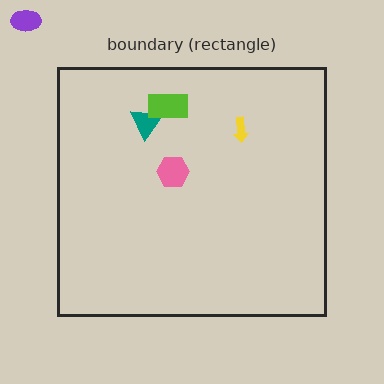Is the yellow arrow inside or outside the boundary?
Inside.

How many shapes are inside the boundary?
4 inside, 1 outside.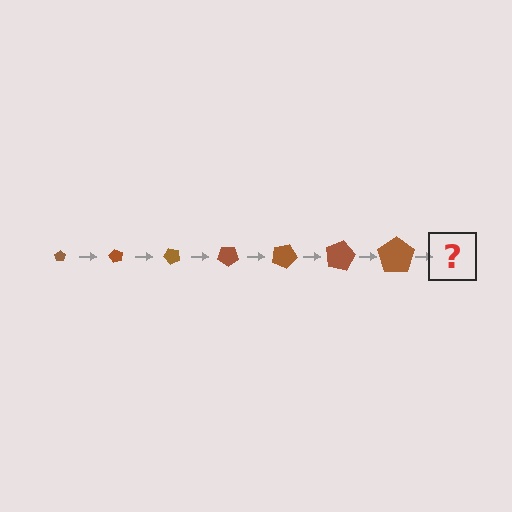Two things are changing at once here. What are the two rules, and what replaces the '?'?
The two rules are that the pentagon grows larger each step and it rotates 60 degrees each step. The '?' should be a pentagon, larger than the previous one and rotated 420 degrees from the start.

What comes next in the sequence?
The next element should be a pentagon, larger than the previous one and rotated 420 degrees from the start.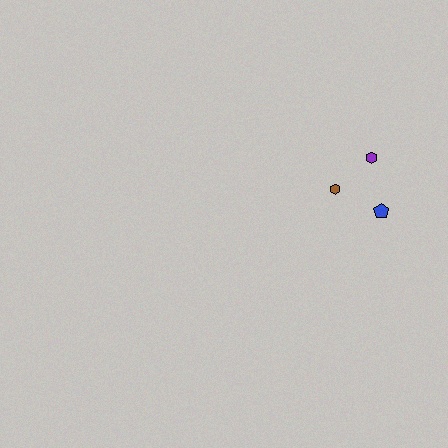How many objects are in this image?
There are 3 objects.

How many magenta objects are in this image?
There are no magenta objects.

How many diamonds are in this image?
There are no diamonds.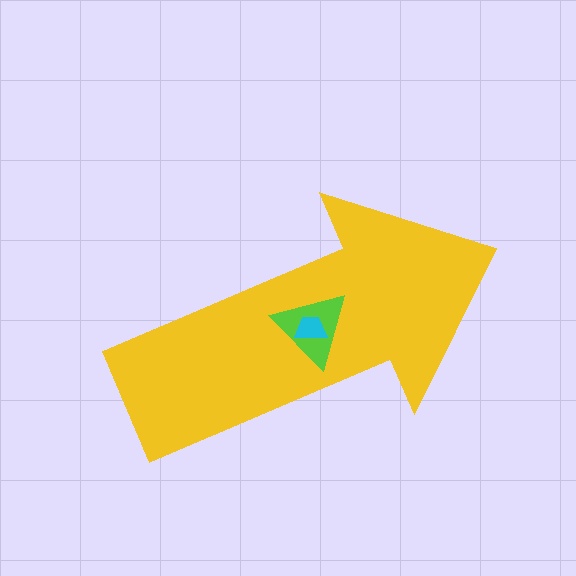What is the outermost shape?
The yellow arrow.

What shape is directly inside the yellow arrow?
The lime triangle.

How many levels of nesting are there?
3.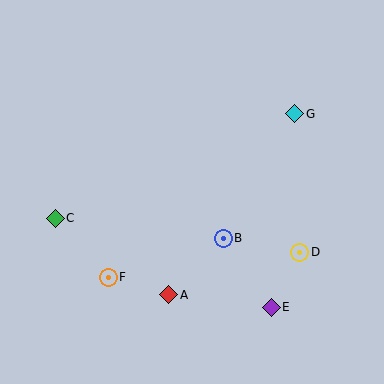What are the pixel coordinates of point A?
Point A is at (169, 295).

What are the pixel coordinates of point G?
Point G is at (295, 114).